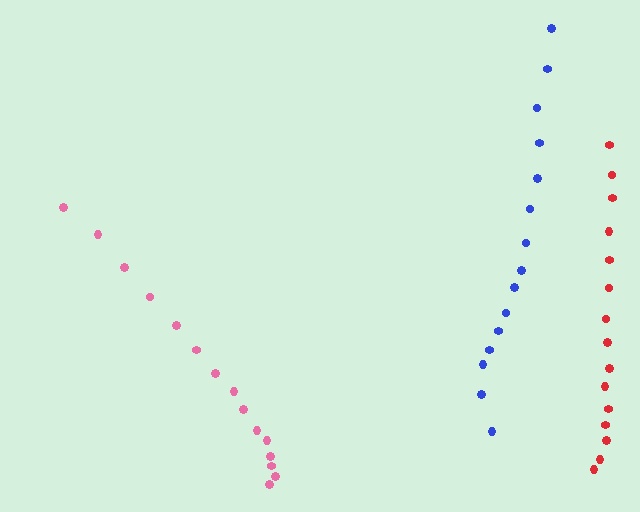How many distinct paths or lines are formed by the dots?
There are 3 distinct paths.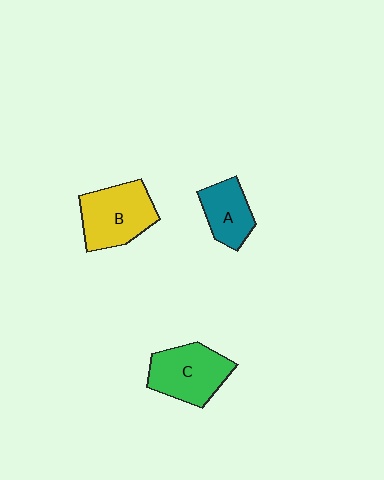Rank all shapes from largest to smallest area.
From largest to smallest: B (yellow), C (green), A (teal).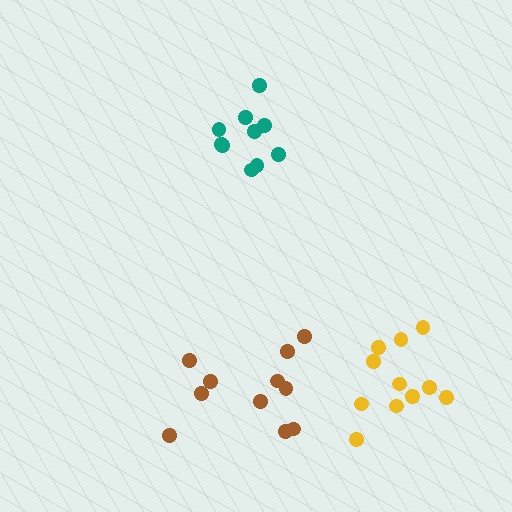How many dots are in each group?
Group 1: 11 dots, Group 2: 10 dots, Group 3: 11 dots (32 total).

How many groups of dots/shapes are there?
There are 3 groups.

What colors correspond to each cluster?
The clusters are colored: brown, teal, yellow.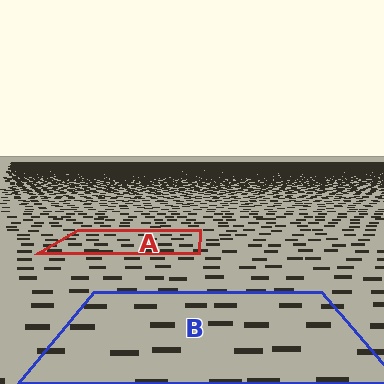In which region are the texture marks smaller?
The texture marks are smaller in region A, because it is farther away.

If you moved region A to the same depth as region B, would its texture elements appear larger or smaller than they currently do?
They would appear larger. At a closer depth, the same texture elements are projected at a bigger on-screen size.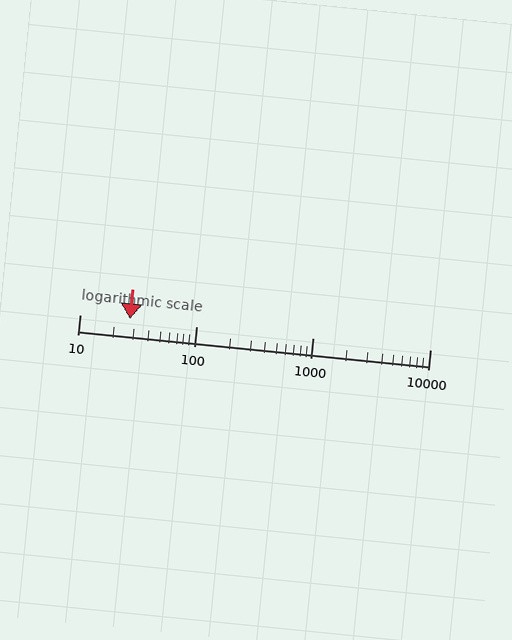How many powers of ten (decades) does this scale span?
The scale spans 3 decades, from 10 to 10000.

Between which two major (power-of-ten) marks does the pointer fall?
The pointer is between 10 and 100.